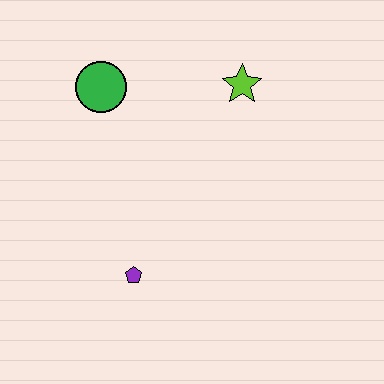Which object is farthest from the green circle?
The purple pentagon is farthest from the green circle.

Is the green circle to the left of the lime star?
Yes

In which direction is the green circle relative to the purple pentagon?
The green circle is above the purple pentagon.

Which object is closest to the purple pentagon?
The green circle is closest to the purple pentagon.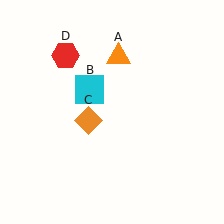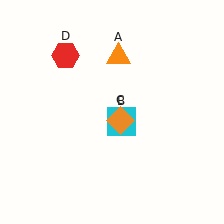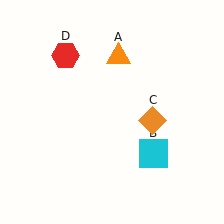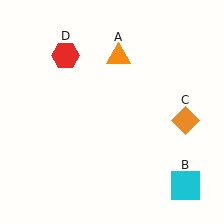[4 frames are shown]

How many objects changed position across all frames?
2 objects changed position: cyan square (object B), orange diamond (object C).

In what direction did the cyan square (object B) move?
The cyan square (object B) moved down and to the right.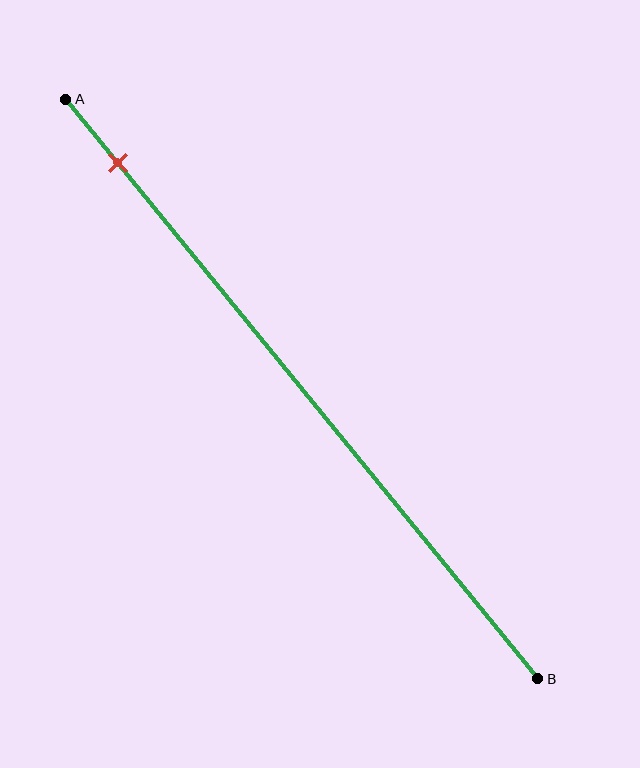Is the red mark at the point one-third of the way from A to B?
No, the mark is at about 10% from A, not at the 33% one-third point.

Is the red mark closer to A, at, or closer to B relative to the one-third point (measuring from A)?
The red mark is closer to point A than the one-third point of segment AB.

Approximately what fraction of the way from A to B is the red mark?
The red mark is approximately 10% of the way from A to B.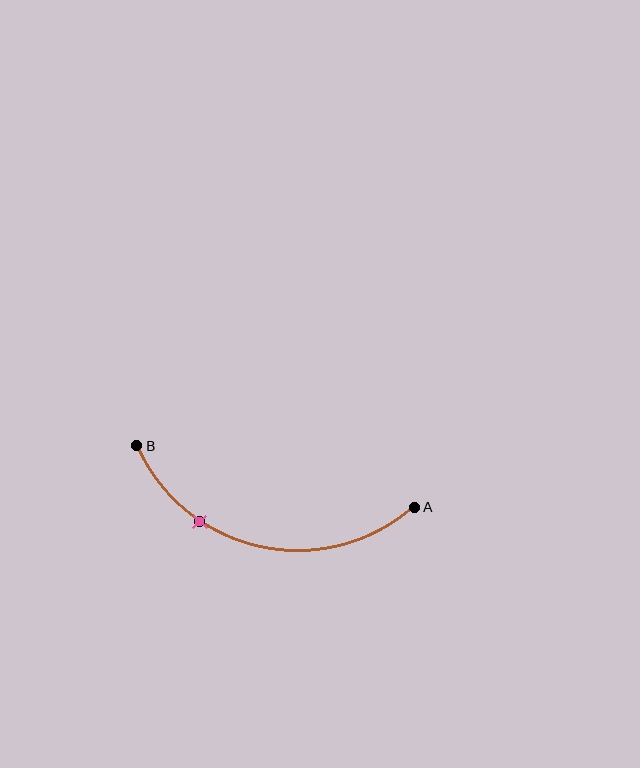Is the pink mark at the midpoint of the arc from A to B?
No. The pink mark lies on the arc but is closer to endpoint B. The arc midpoint would be at the point on the curve equidistant along the arc from both A and B.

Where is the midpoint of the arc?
The arc midpoint is the point on the curve farthest from the straight line joining A and B. It sits below that line.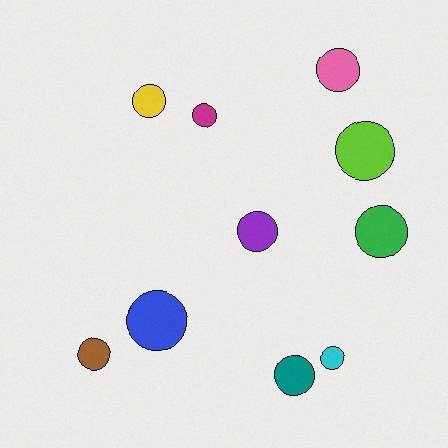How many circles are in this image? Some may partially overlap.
There are 10 circles.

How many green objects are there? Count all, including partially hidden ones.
There is 1 green object.